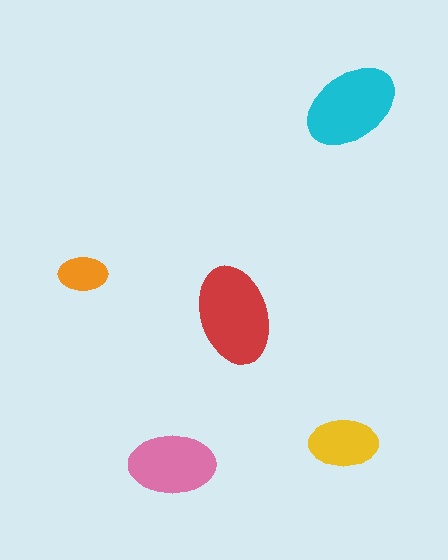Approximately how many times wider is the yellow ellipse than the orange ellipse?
About 1.5 times wider.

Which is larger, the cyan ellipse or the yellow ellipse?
The cyan one.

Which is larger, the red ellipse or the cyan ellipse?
The red one.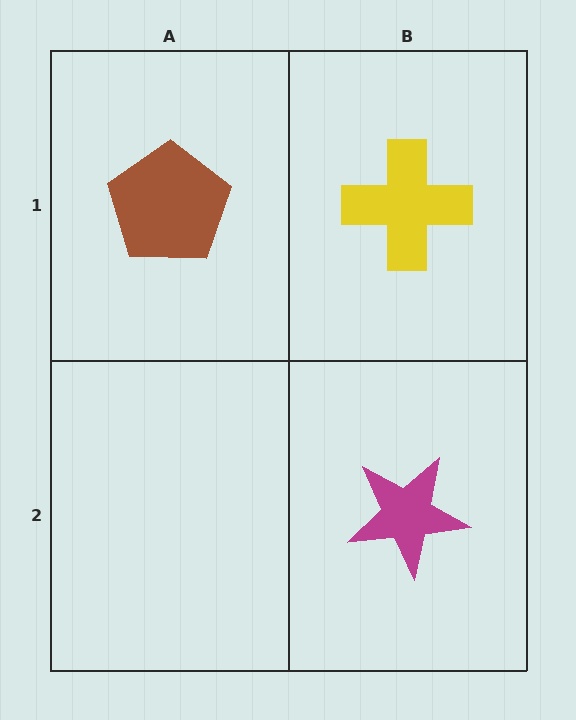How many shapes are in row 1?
2 shapes.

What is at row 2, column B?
A magenta star.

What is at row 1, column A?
A brown pentagon.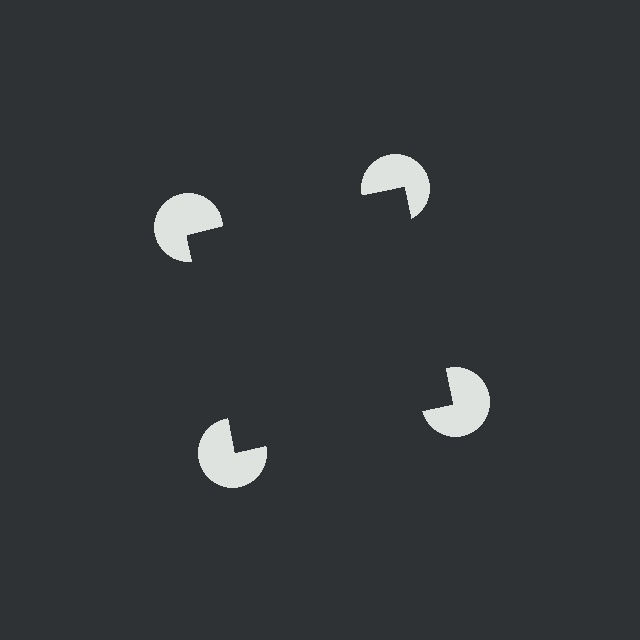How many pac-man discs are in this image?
There are 4 — one at each vertex of the illusory square.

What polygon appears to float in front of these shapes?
An illusory square — its edges are inferred from the aligned wedge cuts in the pac-man discs, not physically drawn.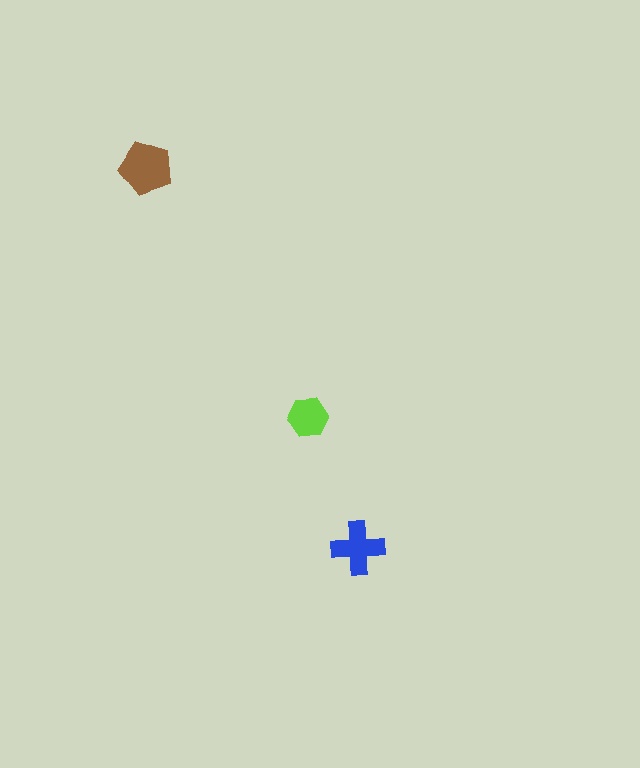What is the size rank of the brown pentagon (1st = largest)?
1st.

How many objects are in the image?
There are 3 objects in the image.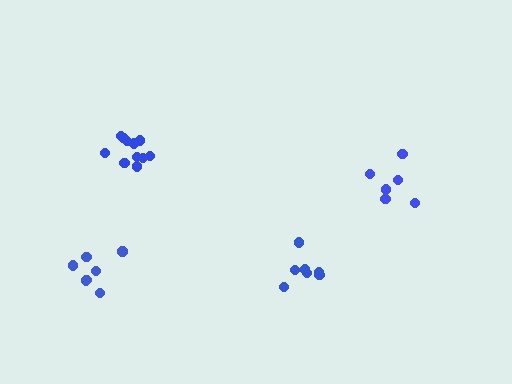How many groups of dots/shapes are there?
There are 4 groups.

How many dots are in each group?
Group 1: 7 dots, Group 2: 7 dots, Group 3: 11 dots, Group 4: 6 dots (31 total).